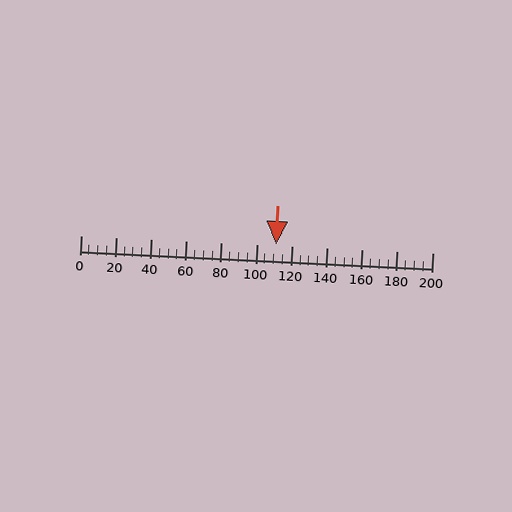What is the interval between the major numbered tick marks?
The major tick marks are spaced 20 units apart.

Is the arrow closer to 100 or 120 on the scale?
The arrow is closer to 120.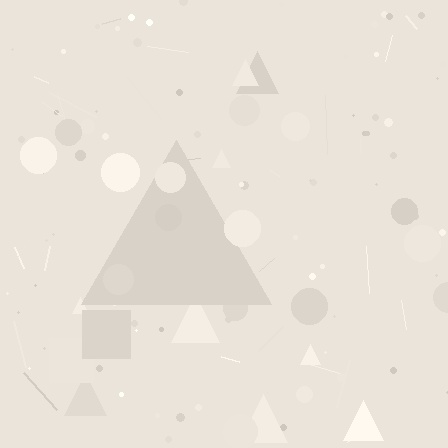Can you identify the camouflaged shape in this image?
The camouflaged shape is a triangle.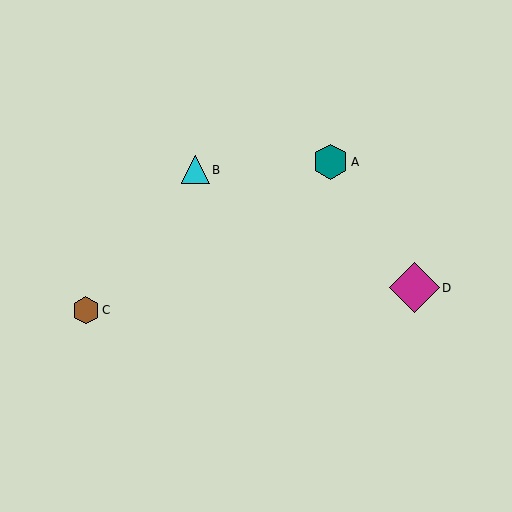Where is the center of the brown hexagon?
The center of the brown hexagon is at (86, 310).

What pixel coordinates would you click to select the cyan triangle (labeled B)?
Click at (195, 170) to select the cyan triangle B.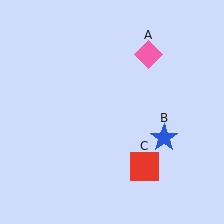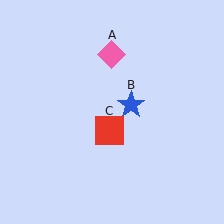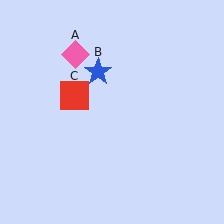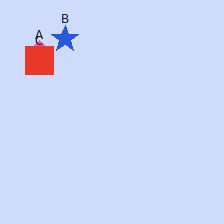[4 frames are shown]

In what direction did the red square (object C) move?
The red square (object C) moved up and to the left.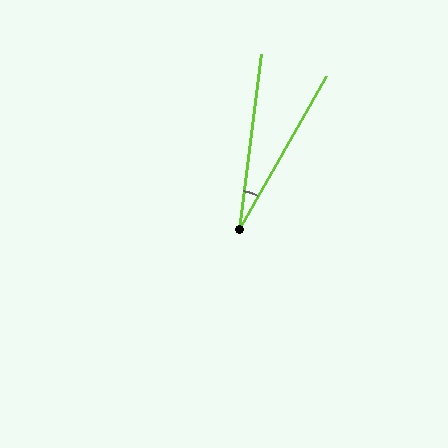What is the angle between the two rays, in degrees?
Approximately 22 degrees.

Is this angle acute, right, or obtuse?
It is acute.